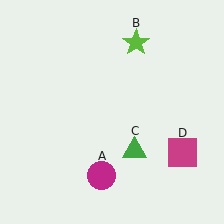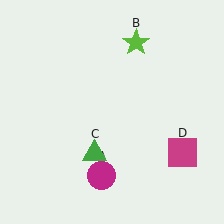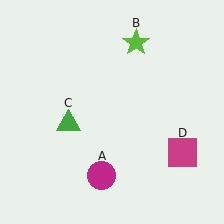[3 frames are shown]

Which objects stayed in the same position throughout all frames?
Magenta circle (object A) and lime star (object B) and magenta square (object D) remained stationary.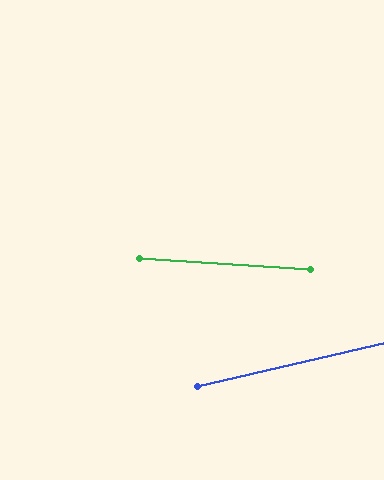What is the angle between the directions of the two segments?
Approximately 17 degrees.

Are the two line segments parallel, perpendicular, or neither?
Neither parallel nor perpendicular — they differ by about 17°.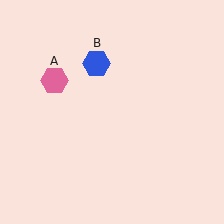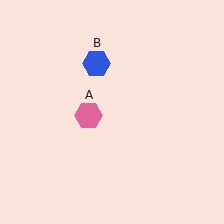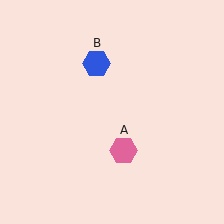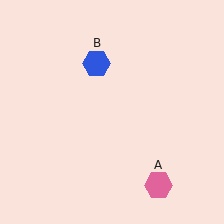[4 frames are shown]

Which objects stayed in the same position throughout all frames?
Blue hexagon (object B) remained stationary.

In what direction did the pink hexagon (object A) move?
The pink hexagon (object A) moved down and to the right.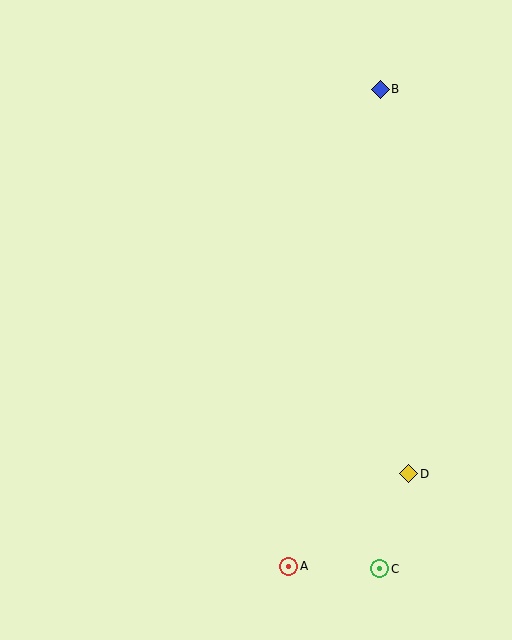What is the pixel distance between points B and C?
The distance between B and C is 479 pixels.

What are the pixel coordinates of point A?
Point A is at (289, 566).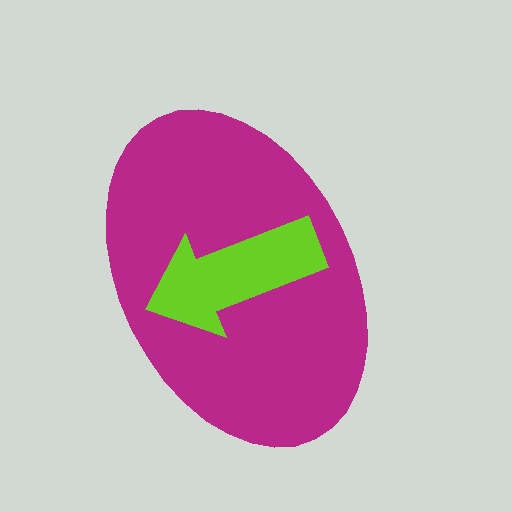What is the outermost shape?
The magenta ellipse.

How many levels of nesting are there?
2.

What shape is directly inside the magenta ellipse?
The lime arrow.